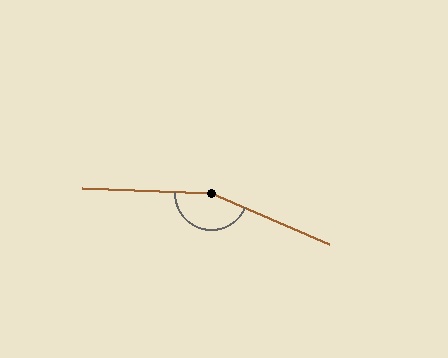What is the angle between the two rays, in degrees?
Approximately 158 degrees.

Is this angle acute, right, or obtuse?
It is obtuse.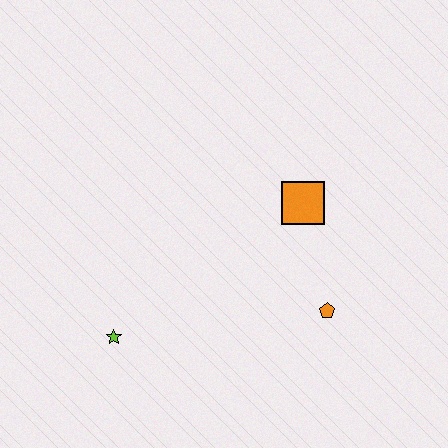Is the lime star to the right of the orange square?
No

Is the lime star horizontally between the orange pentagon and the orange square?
No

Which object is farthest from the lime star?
The orange square is farthest from the lime star.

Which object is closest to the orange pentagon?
The orange square is closest to the orange pentagon.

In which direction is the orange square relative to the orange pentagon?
The orange square is above the orange pentagon.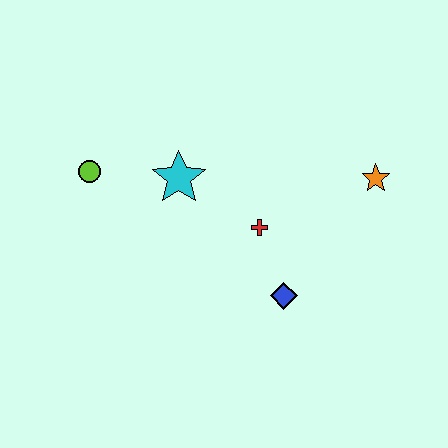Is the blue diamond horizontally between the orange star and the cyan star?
Yes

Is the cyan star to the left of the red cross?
Yes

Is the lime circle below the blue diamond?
No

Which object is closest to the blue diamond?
The red cross is closest to the blue diamond.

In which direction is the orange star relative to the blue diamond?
The orange star is above the blue diamond.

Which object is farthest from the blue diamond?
The lime circle is farthest from the blue diamond.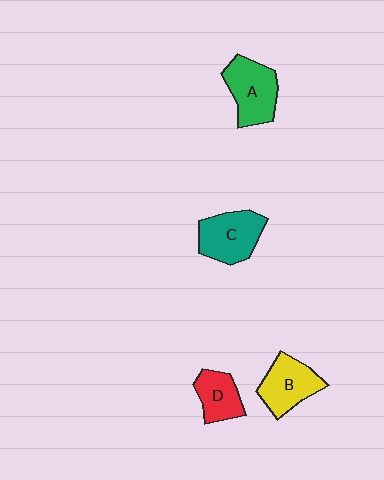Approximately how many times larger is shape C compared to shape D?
Approximately 1.4 times.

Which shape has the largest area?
Shape A (green).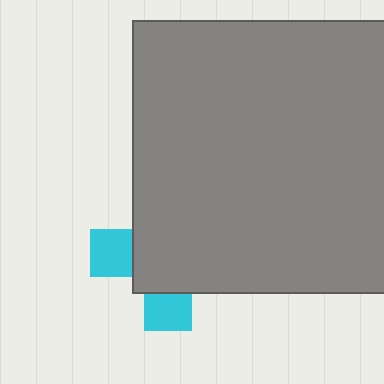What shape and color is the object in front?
The object in front is a gray rectangle.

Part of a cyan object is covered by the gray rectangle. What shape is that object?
It is a cross.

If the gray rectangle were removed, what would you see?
You would see the complete cyan cross.